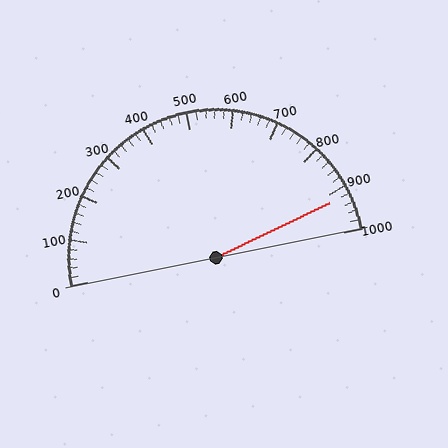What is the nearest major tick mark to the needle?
The nearest major tick mark is 900.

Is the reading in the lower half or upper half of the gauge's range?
The reading is in the upper half of the range (0 to 1000).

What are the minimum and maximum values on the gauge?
The gauge ranges from 0 to 1000.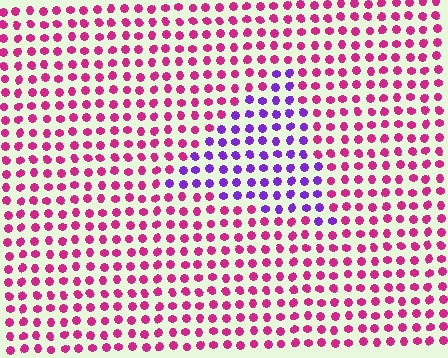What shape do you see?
I see a triangle.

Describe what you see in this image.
The image is filled with small magenta elements in a uniform arrangement. A triangle-shaped region is visible where the elements are tinted to a slightly different hue, forming a subtle color boundary.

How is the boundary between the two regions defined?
The boundary is defined purely by a slight shift in hue (about 54 degrees). Spacing, size, and orientation are identical on both sides.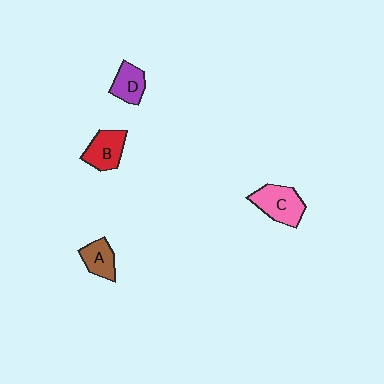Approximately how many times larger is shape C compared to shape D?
Approximately 1.5 times.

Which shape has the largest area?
Shape C (pink).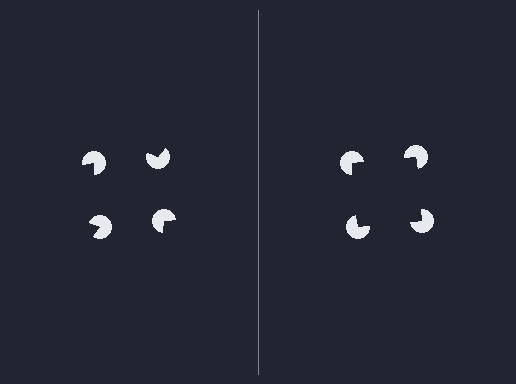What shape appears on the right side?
An illusory square.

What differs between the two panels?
The pac-man discs are positioned identically on both sides; only the wedge orientations differ. On the right they align to a square; on the left they are misaligned.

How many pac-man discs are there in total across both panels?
8 — 4 on each side.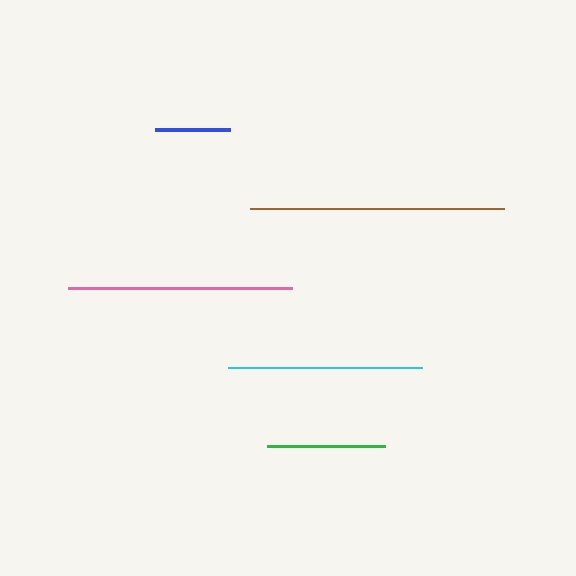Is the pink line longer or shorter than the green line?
The pink line is longer than the green line.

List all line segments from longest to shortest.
From longest to shortest: brown, pink, cyan, green, blue.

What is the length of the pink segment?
The pink segment is approximately 224 pixels long.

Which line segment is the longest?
The brown line is the longest at approximately 254 pixels.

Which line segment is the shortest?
The blue line is the shortest at approximately 74 pixels.